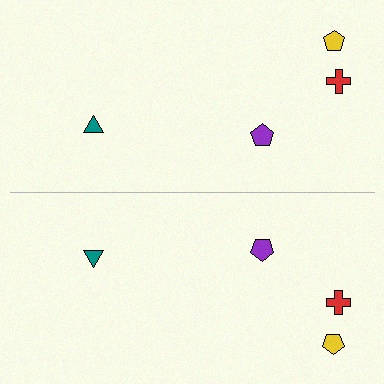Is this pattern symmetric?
Yes, this pattern has bilateral (reflection) symmetry.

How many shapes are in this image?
There are 8 shapes in this image.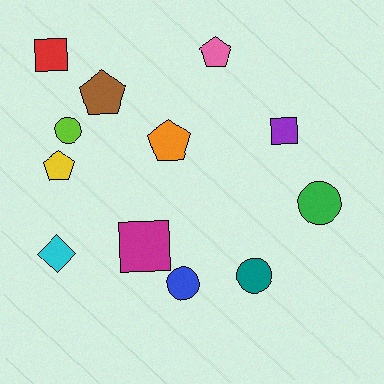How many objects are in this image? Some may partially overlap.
There are 12 objects.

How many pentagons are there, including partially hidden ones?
There are 4 pentagons.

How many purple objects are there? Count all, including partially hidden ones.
There is 1 purple object.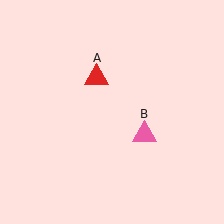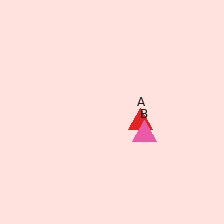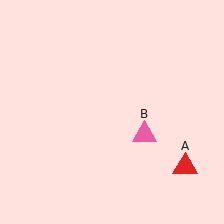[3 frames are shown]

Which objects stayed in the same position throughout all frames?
Pink triangle (object B) remained stationary.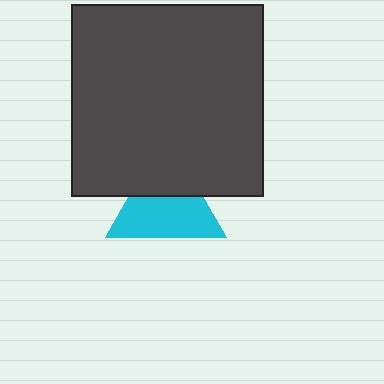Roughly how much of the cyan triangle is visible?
About half of it is visible (roughly 61%).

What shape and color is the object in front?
The object in front is a dark gray square.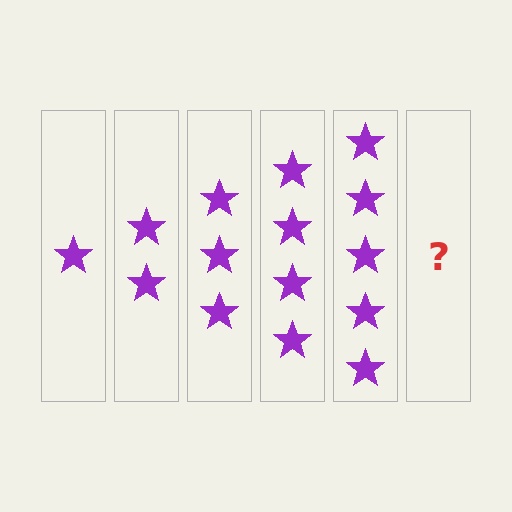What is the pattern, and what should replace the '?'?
The pattern is that each step adds one more star. The '?' should be 6 stars.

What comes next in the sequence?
The next element should be 6 stars.